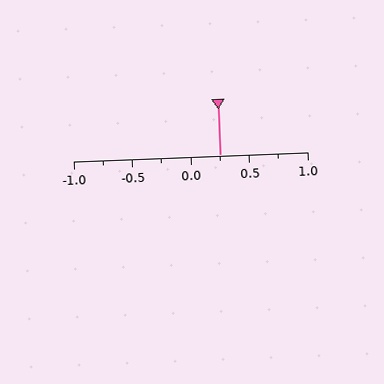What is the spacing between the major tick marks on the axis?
The major ticks are spaced 0.5 apart.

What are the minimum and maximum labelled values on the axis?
The axis runs from -1.0 to 1.0.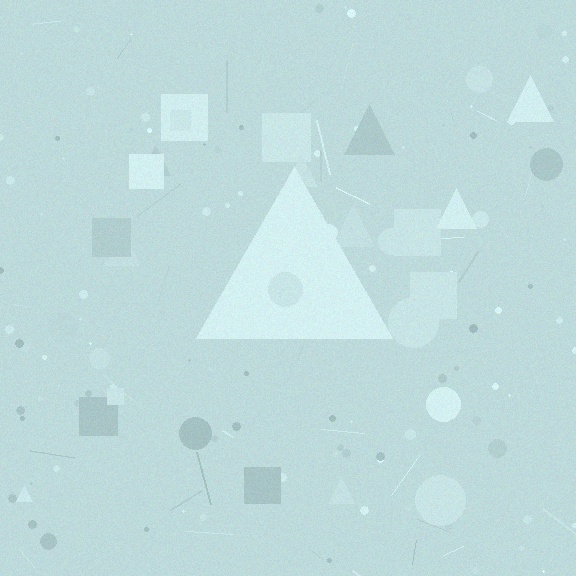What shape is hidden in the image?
A triangle is hidden in the image.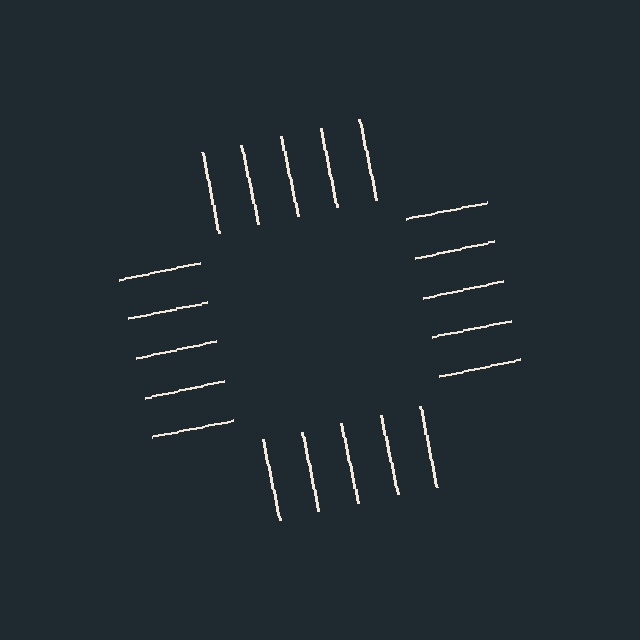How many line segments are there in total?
20 — 5 along each of the 4 edges.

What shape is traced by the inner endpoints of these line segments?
An illusory square — the line segments terminate on its edges but no continuous stroke is drawn.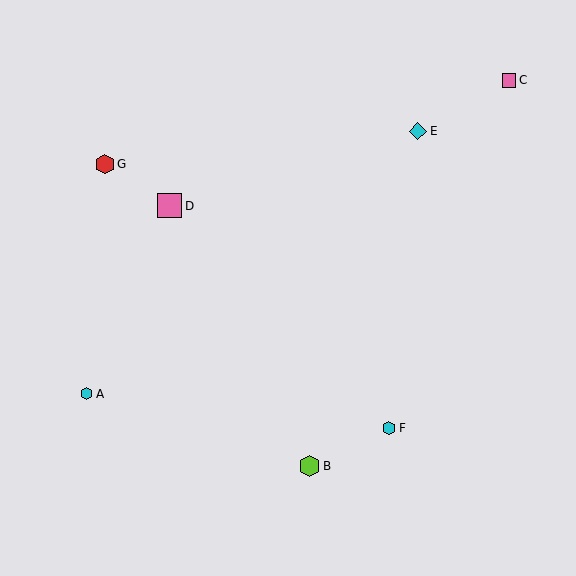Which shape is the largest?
The pink square (labeled D) is the largest.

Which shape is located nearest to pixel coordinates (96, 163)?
The red hexagon (labeled G) at (105, 164) is nearest to that location.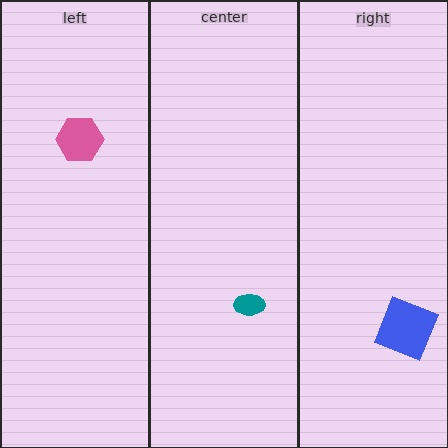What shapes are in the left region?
The pink hexagon.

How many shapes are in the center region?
1.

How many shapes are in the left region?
1.